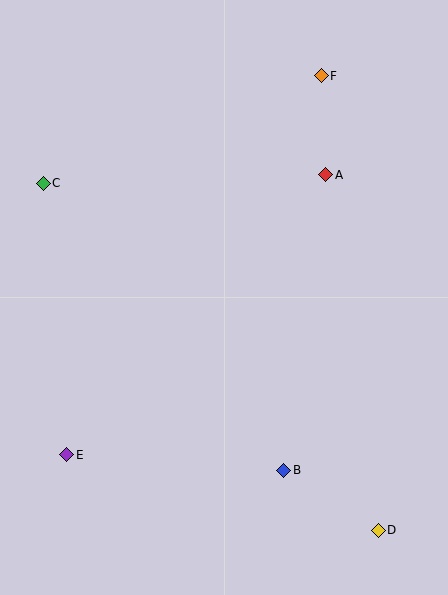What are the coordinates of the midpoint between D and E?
The midpoint between D and E is at (223, 492).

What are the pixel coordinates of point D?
Point D is at (378, 530).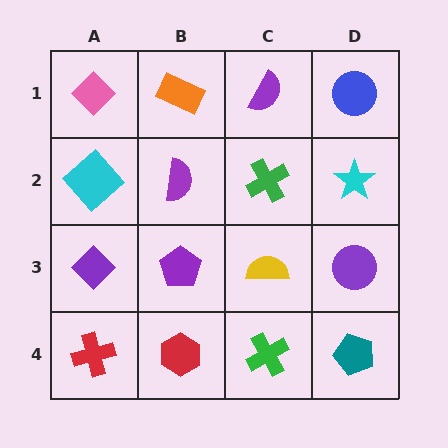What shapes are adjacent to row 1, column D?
A cyan star (row 2, column D), a purple semicircle (row 1, column C).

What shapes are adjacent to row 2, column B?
An orange rectangle (row 1, column B), a purple pentagon (row 3, column B), a cyan diamond (row 2, column A), a green cross (row 2, column C).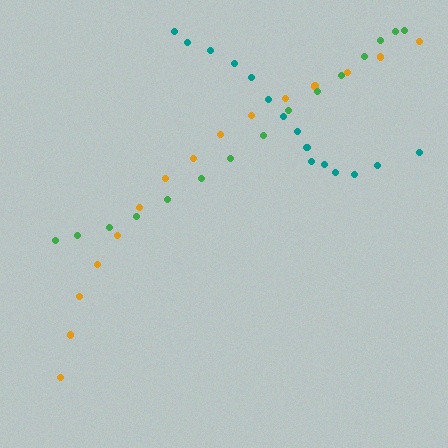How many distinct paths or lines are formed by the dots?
There are 3 distinct paths.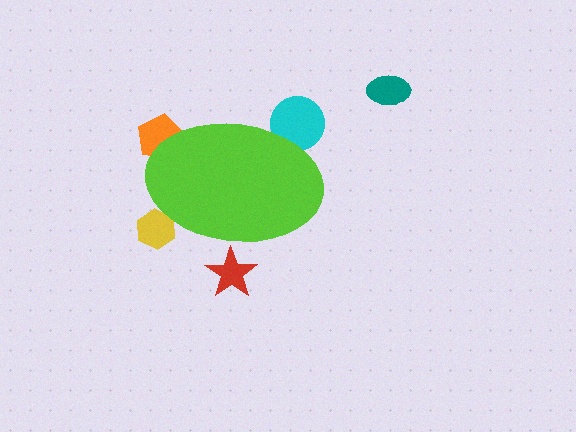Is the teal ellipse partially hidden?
No, the teal ellipse is fully visible.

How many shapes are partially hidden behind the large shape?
4 shapes are partially hidden.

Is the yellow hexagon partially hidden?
Yes, the yellow hexagon is partially hidden behind the lime ellipse.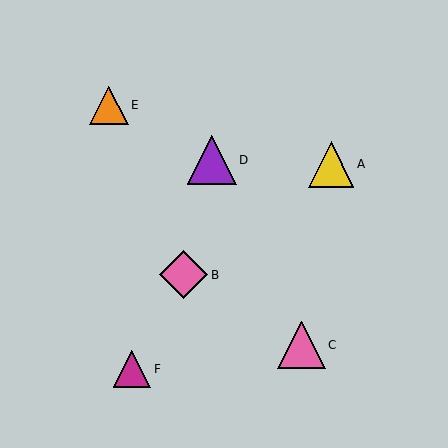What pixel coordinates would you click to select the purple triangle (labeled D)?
Click at (212, 160) to select the purple triangle D.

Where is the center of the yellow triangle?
The center of the yellow triangle is at (331, 164).